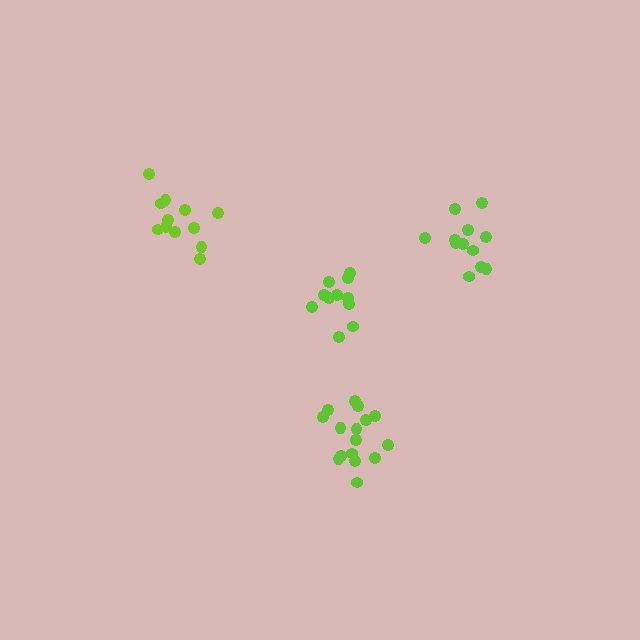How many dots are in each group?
Group 1: 12 dots, Group 2: 12 dots, Group 3: 16 dots, Group 4: 11 dots (51 total).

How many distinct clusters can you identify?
There are 4 distinct clusters.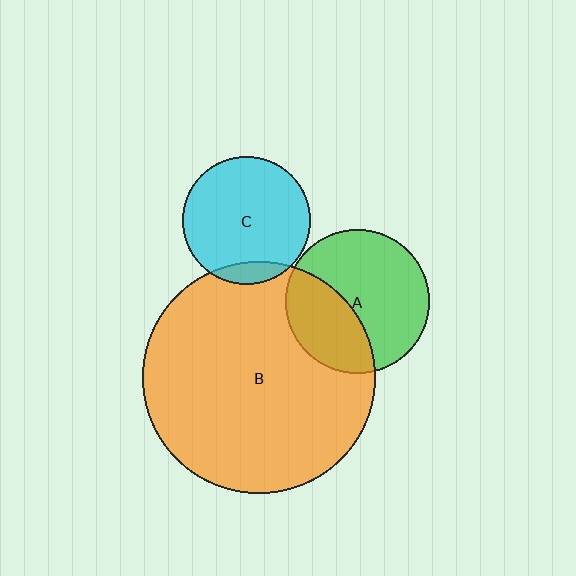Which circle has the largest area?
Circle B (orange).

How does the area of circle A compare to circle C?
Approximately 1.3 times.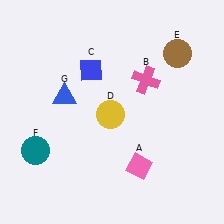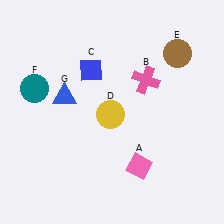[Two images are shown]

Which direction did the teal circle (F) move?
The teal circle (F) moved up.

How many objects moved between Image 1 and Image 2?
1 object moved between the two images.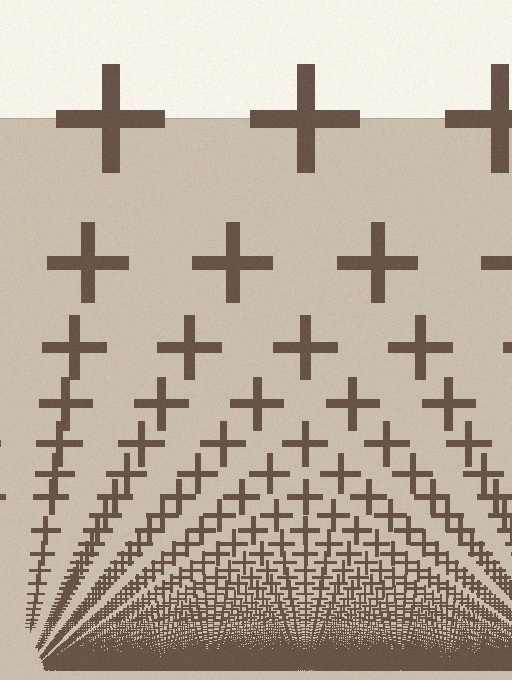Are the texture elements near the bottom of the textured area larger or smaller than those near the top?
Smaller. The gradient is inverted — elements near the bottom are smaller and denser.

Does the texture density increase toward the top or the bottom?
Density increases toward the bottom.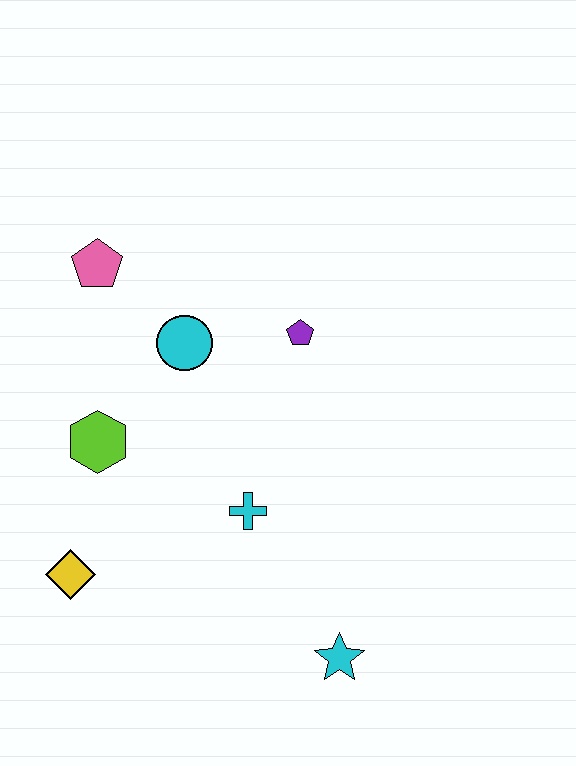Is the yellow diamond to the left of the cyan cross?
Yes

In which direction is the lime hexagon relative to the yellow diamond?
The lime hexagon is above the yellow diamond.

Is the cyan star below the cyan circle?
Yes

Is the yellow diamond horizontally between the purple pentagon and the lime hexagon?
No